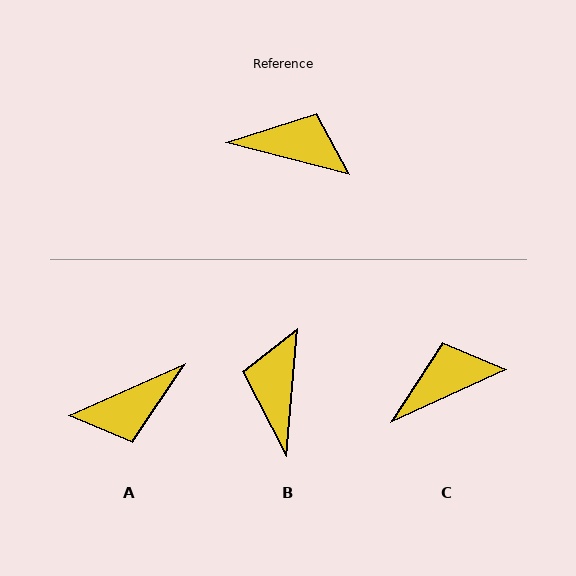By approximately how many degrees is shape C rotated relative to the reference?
Approximately 38 degrees counter-clockwise.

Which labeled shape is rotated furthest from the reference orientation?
A, about 142 degrees away.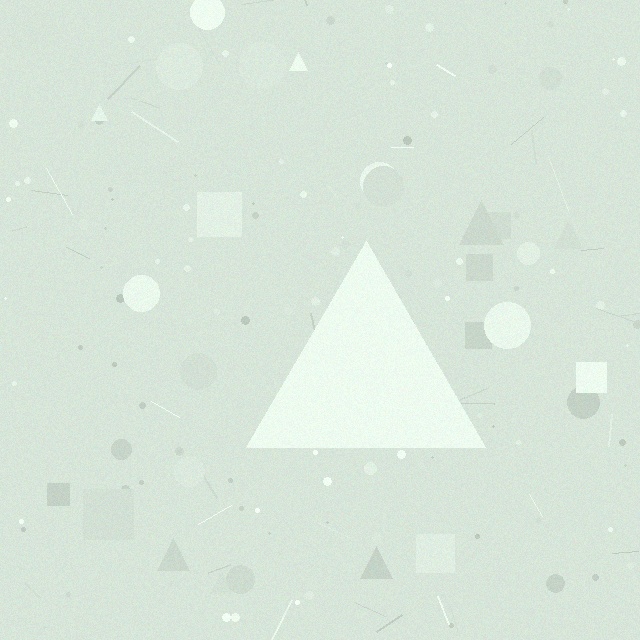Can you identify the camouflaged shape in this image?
The camouflaged shape is a triangle.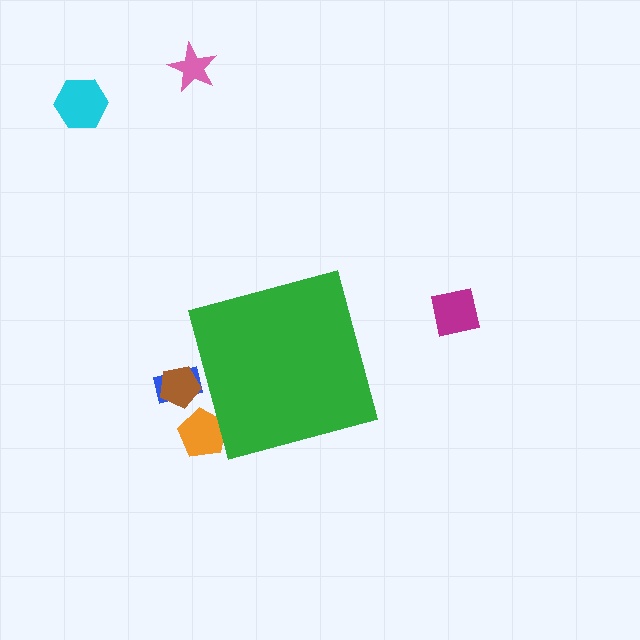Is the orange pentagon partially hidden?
Yes, the orange pentagon is partially hidden behind the green square.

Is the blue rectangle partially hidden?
Yes, the blue rectangle is partially hidden behind the green square.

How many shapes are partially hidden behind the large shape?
3 shapes are partially hidden.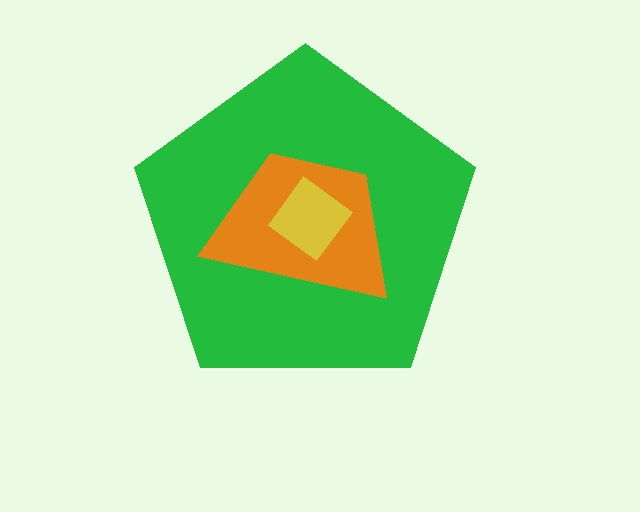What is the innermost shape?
The yellow diamond.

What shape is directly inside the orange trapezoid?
The yellow diamond.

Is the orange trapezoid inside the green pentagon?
Yes.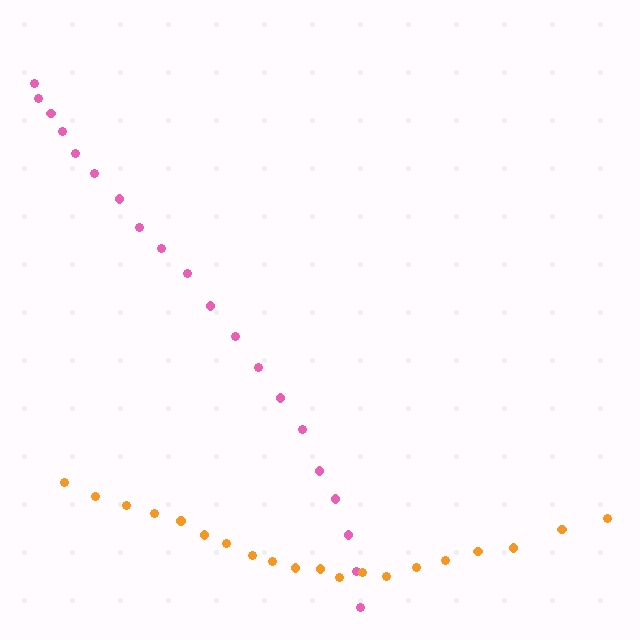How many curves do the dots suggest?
There are 2 distinct paths.